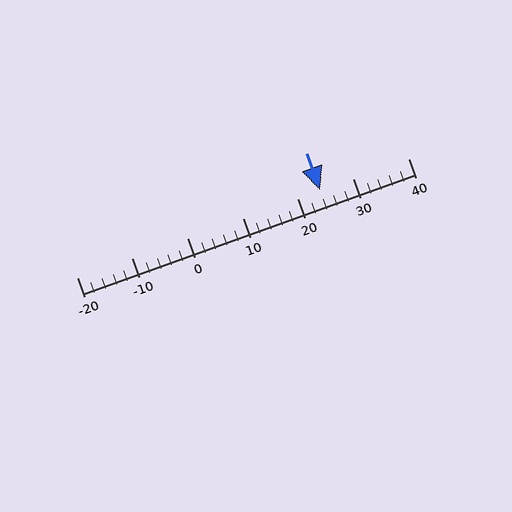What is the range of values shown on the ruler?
The ruler shows values from -20 to 40.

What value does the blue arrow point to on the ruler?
The blue arrow points to approximately 24.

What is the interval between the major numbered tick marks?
The major tick marks are spaced 10 units apart.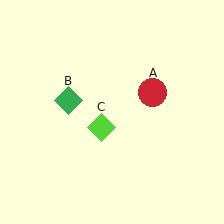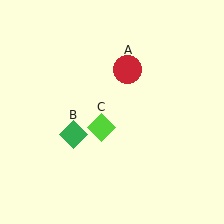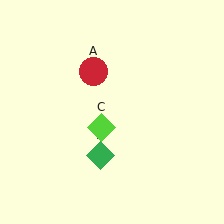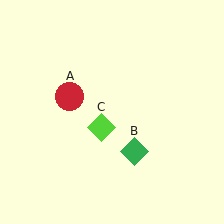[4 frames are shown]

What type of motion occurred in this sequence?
The red circle (object A), green diamond (object B) rotated counterclockwise around the center of the scene.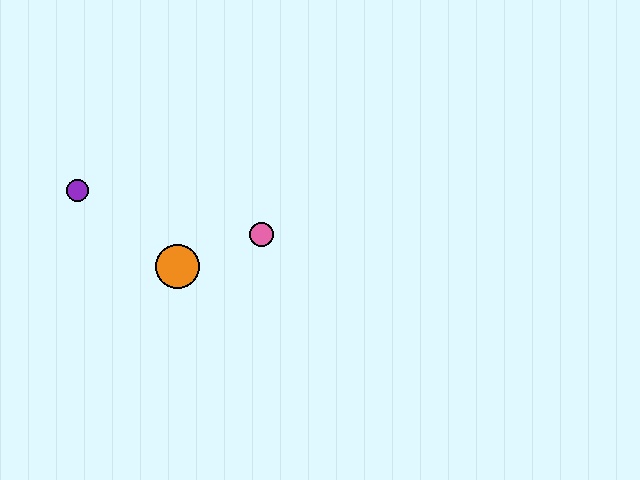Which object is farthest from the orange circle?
The purple circle is farthest from the orange circle.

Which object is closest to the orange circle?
The pink circle is closest to the orange circle.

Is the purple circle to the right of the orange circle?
No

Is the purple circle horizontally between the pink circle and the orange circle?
No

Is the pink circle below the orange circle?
No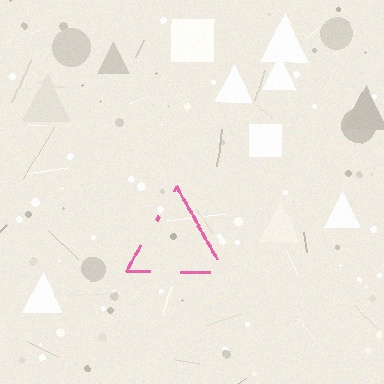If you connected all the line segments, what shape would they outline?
They would outline a triangle.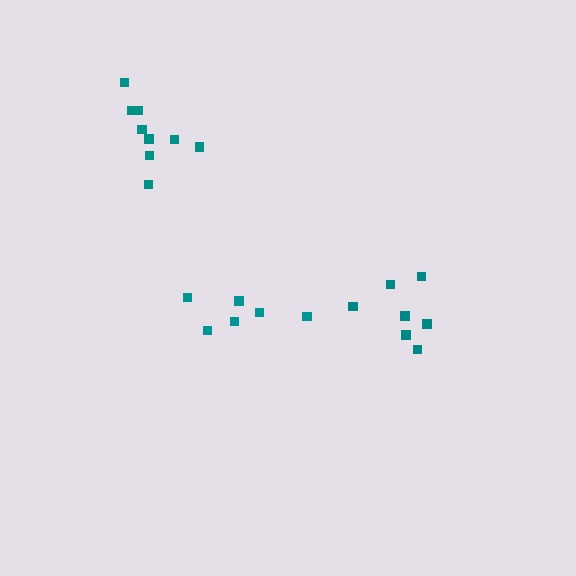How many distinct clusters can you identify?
There are 3 distinct clusters.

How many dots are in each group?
Group 1: 6 dots, Group 2: 9 dots, Group 3: 7 dots (22 total).